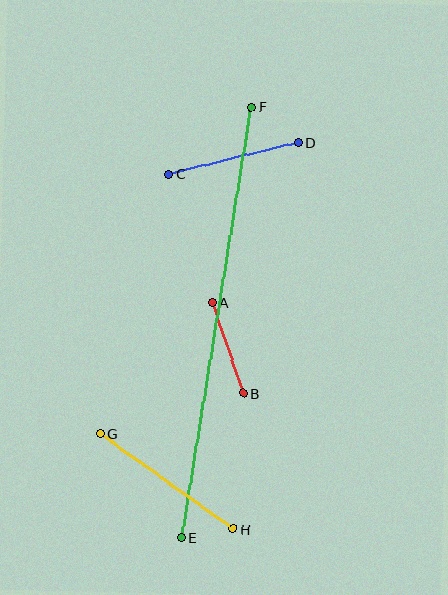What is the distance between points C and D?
The distance is approximately 133 pixels.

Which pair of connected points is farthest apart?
Points E and F are farthest apart.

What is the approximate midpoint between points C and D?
The midpoint is at approximately (233, 158) pixels.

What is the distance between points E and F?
The distance is approximately 437 pixels.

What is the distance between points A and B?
The distance is approximately 96 pixels.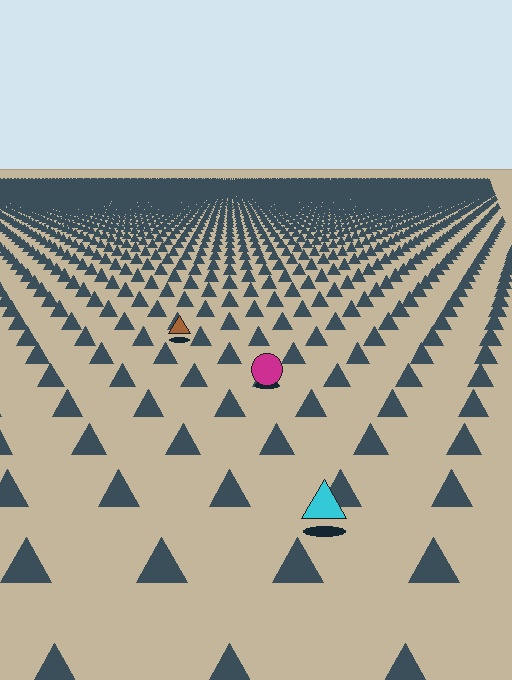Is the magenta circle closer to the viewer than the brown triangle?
Yes. The magenta circle is closer — you can tell from the texture gradient: the ground texture is coarser near it.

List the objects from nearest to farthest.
From nearest to farthest: the cyan triangle, the magenta circle, the brown triangle.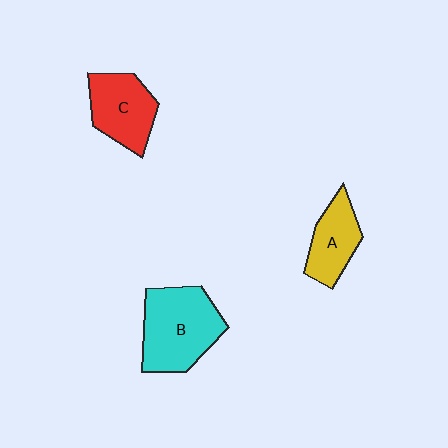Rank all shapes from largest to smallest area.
From largest to smallest: B (cyan), C (red), A (yellow).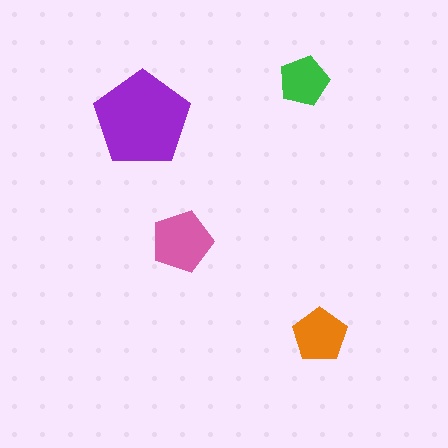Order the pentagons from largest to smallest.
the purple one, the pink one, the orange one, the green one.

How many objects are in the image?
There are 4 objects in the image.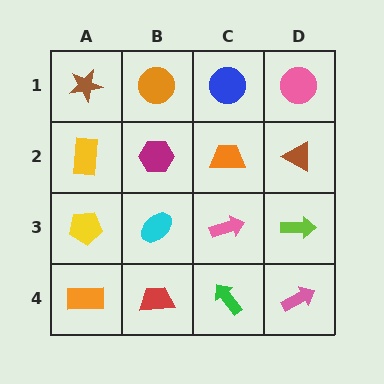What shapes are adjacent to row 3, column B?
A magenta hexagon (row 2, column B), a red trapezoid (row 4, column B), a yellow pentagon (row 3, column A), a pink arrow (row 3, column C).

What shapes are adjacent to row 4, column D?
A lime arrow (row 3, column D), a green arrow (row 4, column C).